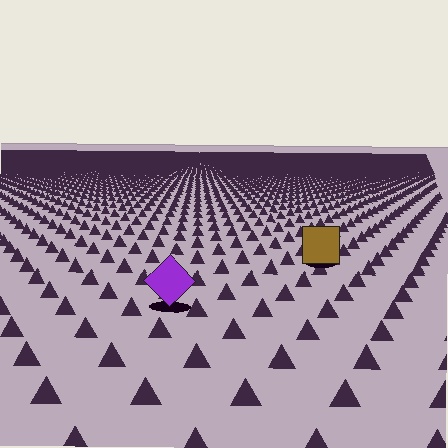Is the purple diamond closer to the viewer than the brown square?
Yes. The purple diamond is closer — you can tell from the texture gradient: the ground texture is coarser near it.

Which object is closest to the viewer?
The purple diamond is closest. The texture marks near it are larger and more spread out.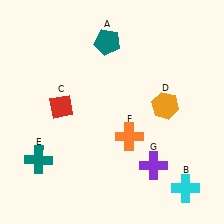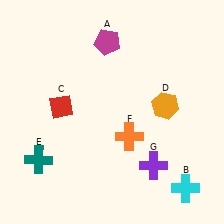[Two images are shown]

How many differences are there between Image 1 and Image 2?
There is 1 difference between the two images.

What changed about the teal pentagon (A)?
In Image 1, A is teal. In Image 2, it changed to magenta.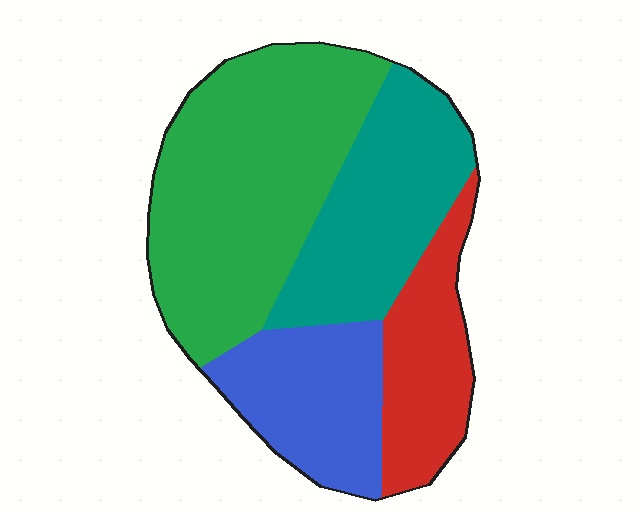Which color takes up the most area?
Green, at roughly 40%.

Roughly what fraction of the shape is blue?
Blue covers around 20% of the shape.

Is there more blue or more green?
Green.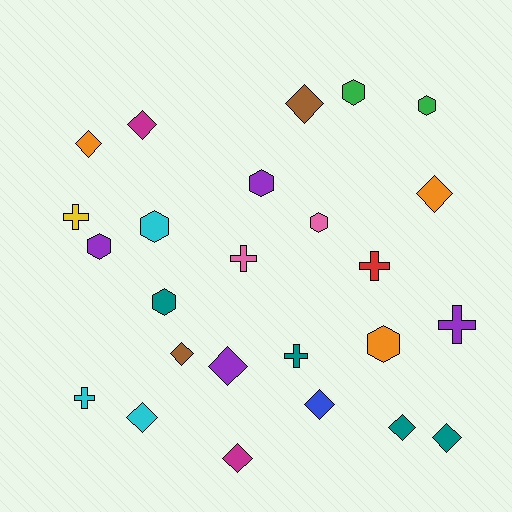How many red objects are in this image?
There is 1 red object.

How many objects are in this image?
There are 25 objects.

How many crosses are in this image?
There are 6 crosses.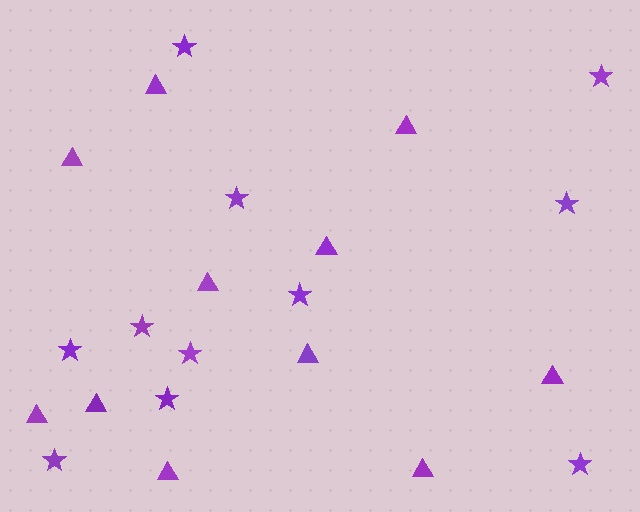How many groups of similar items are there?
There are 2 groups: one group of triangles (11) and one group of stars (11).